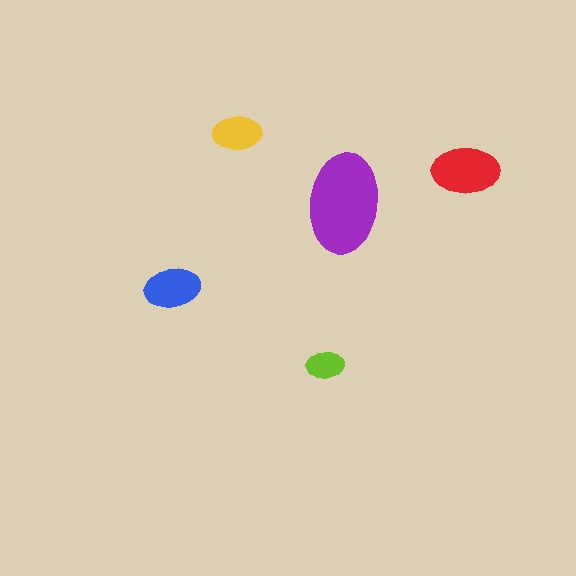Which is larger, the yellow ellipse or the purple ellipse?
The purple one.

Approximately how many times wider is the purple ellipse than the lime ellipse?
About 2.5 times wider.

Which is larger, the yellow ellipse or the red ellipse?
The red one.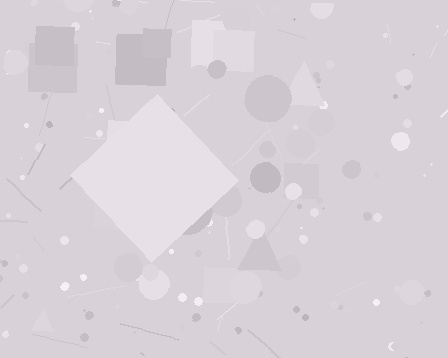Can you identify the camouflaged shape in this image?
The camouflaged shape is a diamond.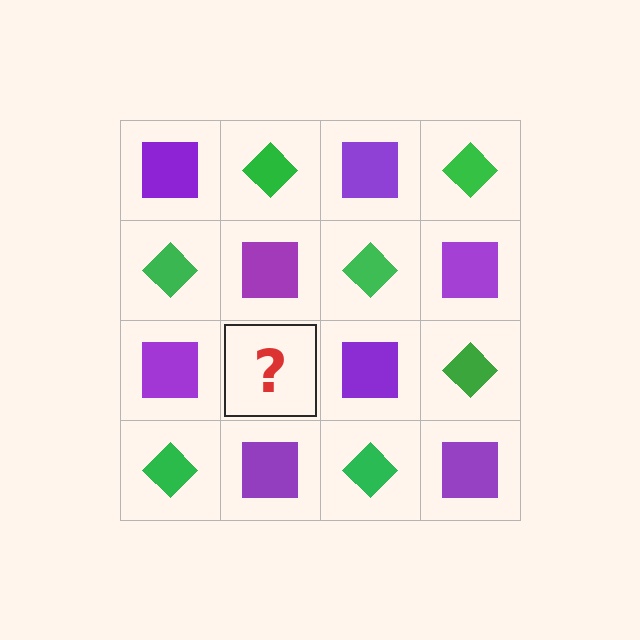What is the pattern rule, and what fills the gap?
The rule is that it alternates purple square and green diamond in a checkerboard pattern. The gap should be filled with a green diamond.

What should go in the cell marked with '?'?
The missing cell should contain a green diamond.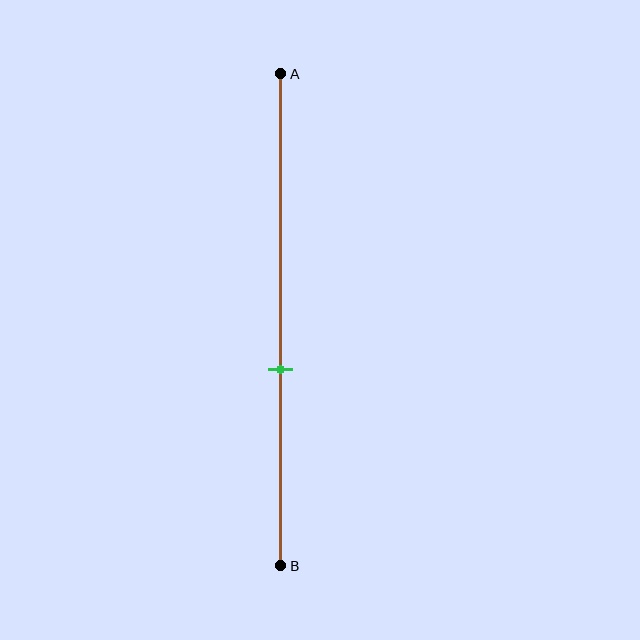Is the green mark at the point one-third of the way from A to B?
No, the mark is at about 60% from A, not at the 33% one-third point.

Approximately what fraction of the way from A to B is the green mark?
The green mark is approximately 60% of the way from A to B.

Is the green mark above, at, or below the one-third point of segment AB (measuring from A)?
The green mark is below the one-third point of segment AB.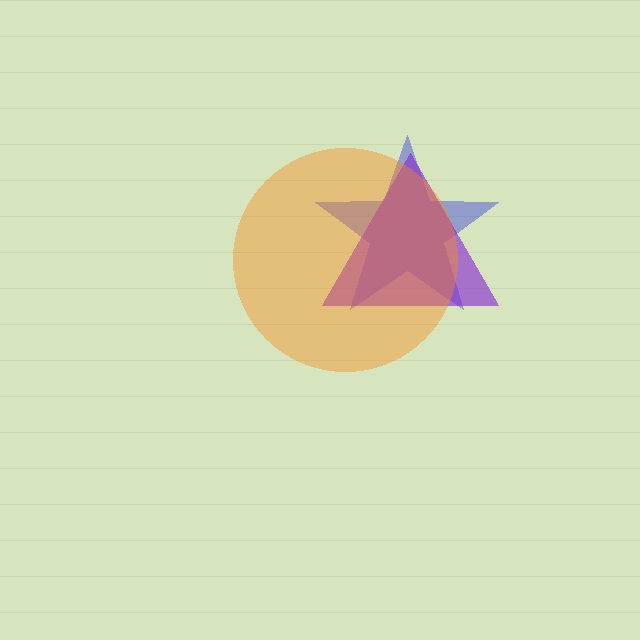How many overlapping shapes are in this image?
There are 3 overlapping shapes in the image.